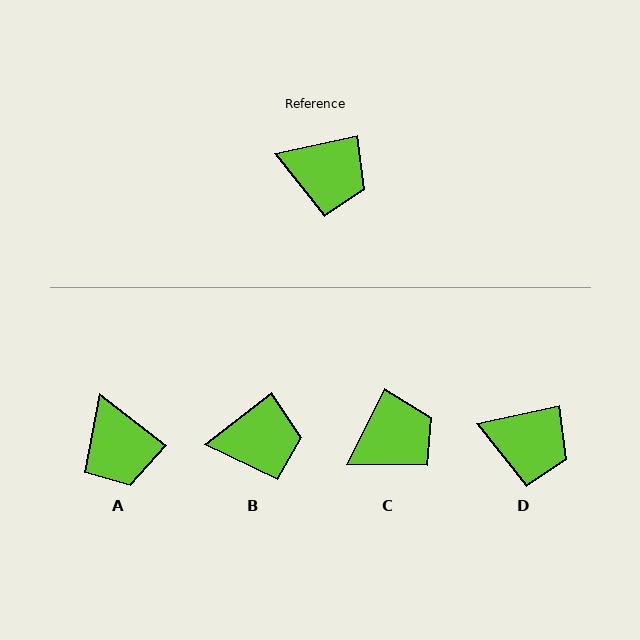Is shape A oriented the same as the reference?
No, it is off by about 49 degrees.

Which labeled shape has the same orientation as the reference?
D.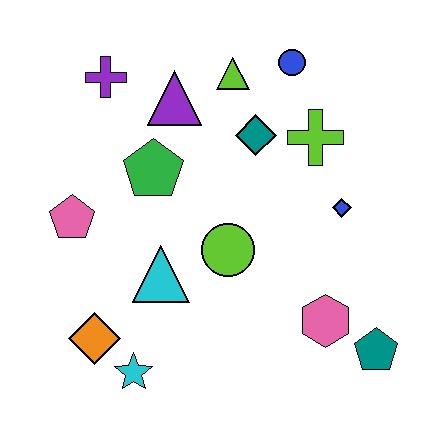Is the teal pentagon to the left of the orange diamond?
No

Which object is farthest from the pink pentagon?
The teal pentagon is farthest from the pink pentagon.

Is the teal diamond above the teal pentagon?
Yes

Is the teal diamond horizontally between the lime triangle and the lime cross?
Yes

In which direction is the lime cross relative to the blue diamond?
The lime cross is above the blue diamond.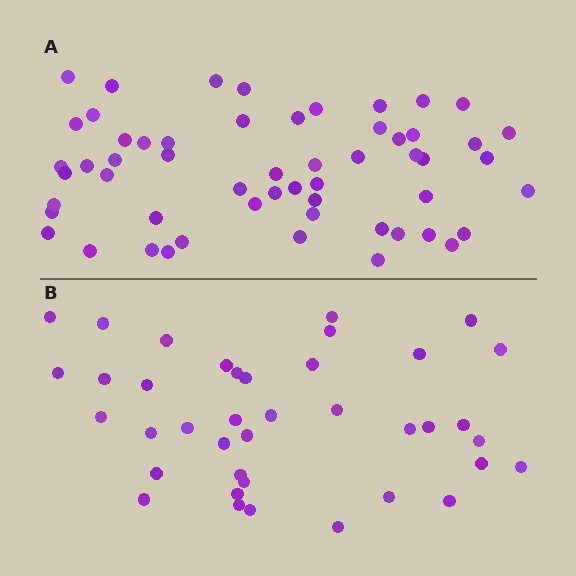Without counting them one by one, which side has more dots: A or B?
Region A (the top region) has more dots.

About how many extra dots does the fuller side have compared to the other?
Region A has approximately 15 more dots than region B.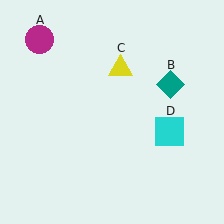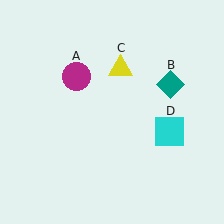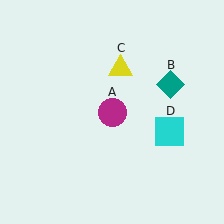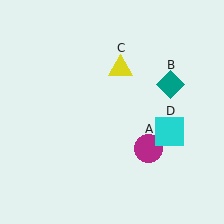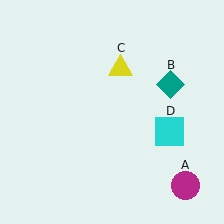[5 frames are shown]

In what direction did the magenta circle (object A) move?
The magenta circle (object A) moved down and to the right.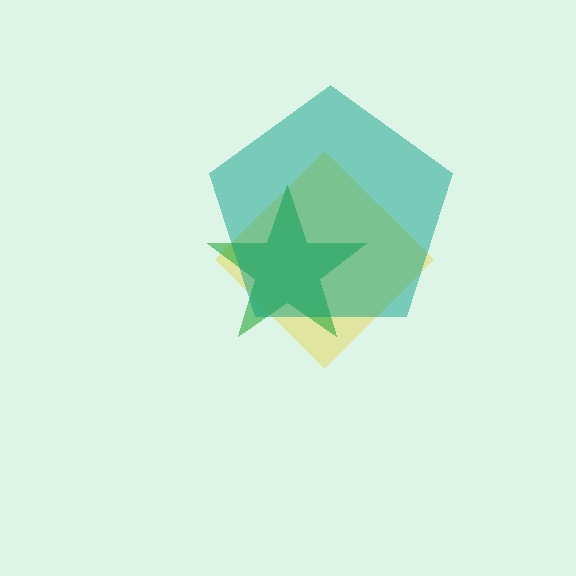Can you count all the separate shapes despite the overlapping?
Yes, there are 3 separate shapes.